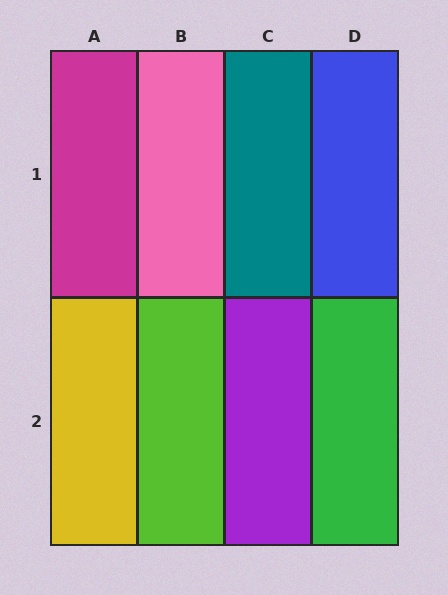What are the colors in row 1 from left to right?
Magenta, pink, teal, blue.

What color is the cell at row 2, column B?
Lime.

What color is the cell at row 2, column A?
Yellow.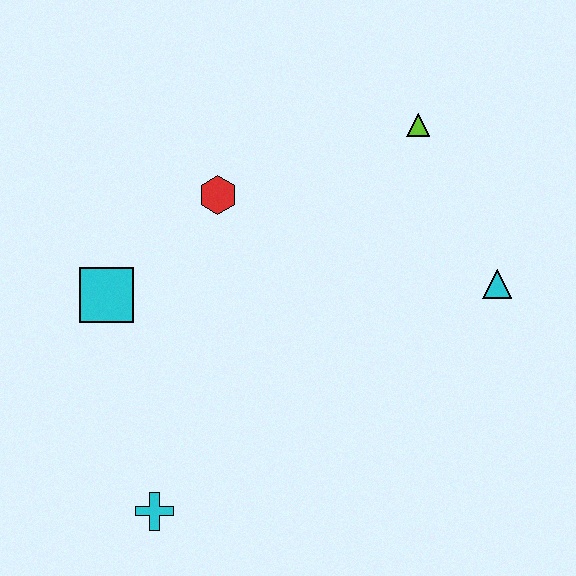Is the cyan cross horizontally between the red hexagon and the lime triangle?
No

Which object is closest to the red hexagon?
The cyan square is closest to the red hexagon.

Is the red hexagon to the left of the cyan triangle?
Yes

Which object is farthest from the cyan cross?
The lime triangle is farthest from the cyan cross.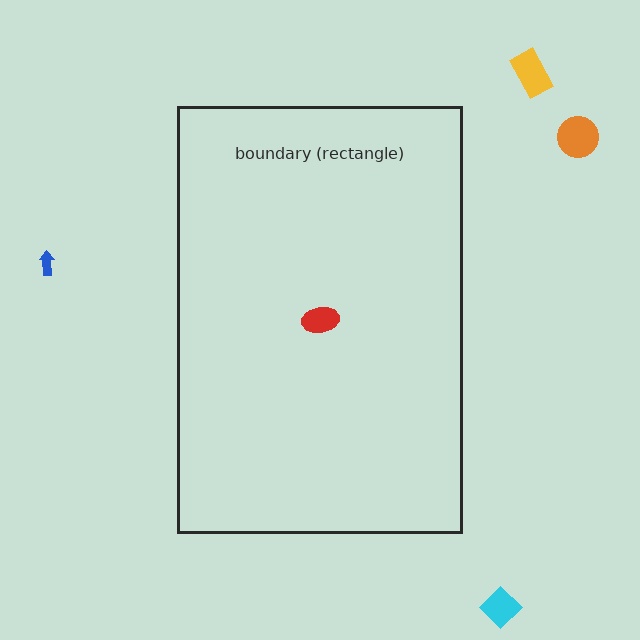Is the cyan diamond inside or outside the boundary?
Outside.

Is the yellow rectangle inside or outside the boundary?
Outside.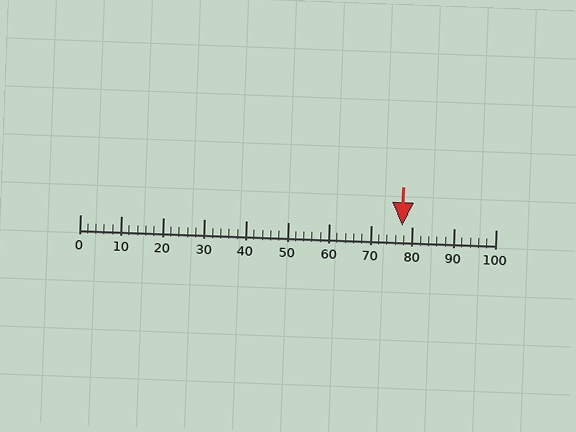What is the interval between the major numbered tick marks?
The major tick marks are spaced 10 units apart.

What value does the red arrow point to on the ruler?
The red arrow points to approximately 78.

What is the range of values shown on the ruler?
The ruler shows values from 0 to 100.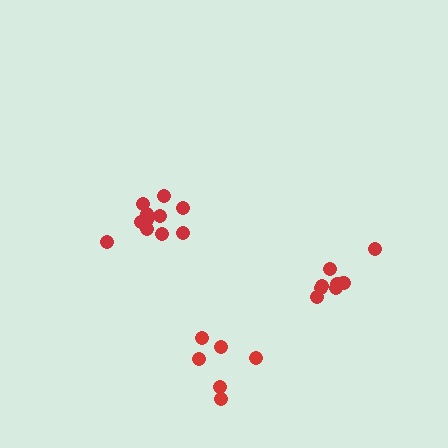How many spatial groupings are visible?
There are 3 spatial groupings.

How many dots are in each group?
Group 1: 12 dots, Group 2: 9 dots, Group 3: 6 dots (27 total).